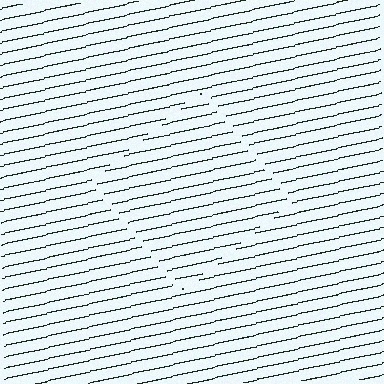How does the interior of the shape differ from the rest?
The interior of the shape contains the same grating, shifted by half a period — the contour is defined by the phase discontinuity where line-ends from the inner and outer gratings abut.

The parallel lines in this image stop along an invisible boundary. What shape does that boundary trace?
An illusory square. The interior of the shape contains the same grating, shifted by half a period — the contour is defined by the phase discontinuity where line-ends from the inner and outer gratings abut.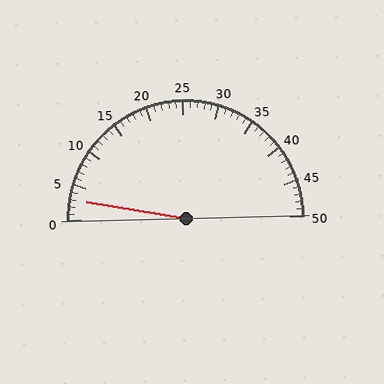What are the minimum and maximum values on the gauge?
The gauge ranges from 0 to 50.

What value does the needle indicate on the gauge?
The needle indicates approximately 3.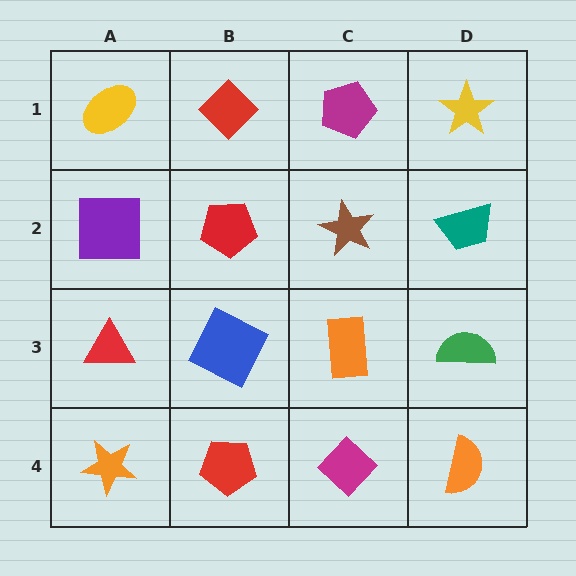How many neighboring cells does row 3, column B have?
4.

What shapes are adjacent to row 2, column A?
A yellow ellipse (row 1, column A), a red triangle (row 3, column A), a red pentagon (row 2, column B).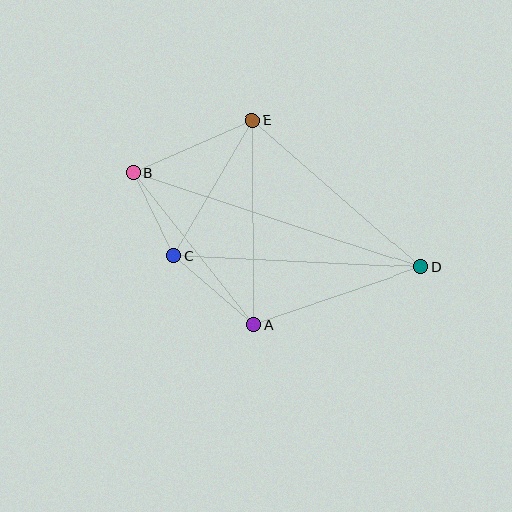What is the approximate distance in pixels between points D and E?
The distance between D and E is approximately 223 pixels.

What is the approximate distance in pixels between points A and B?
The distance between A and B is approximately 194 pixels.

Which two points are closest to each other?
Points B and C are closest to each other.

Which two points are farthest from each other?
Points B and D are farthest from each other.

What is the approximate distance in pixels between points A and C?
The distance between A and C is approximately 106 pixels.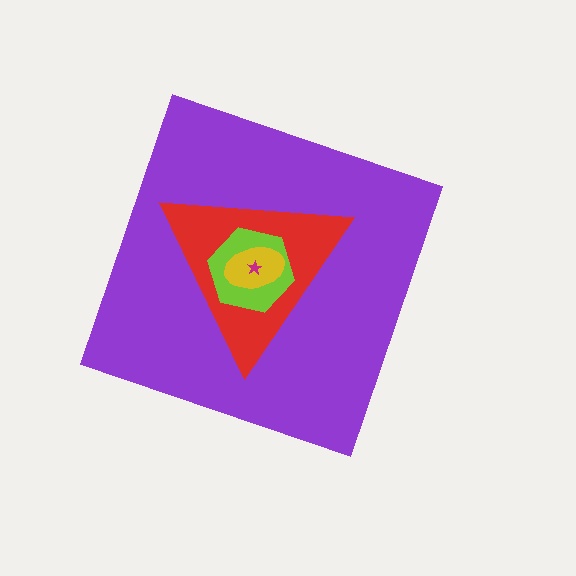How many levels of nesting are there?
5.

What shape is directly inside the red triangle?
The lime hexagon.